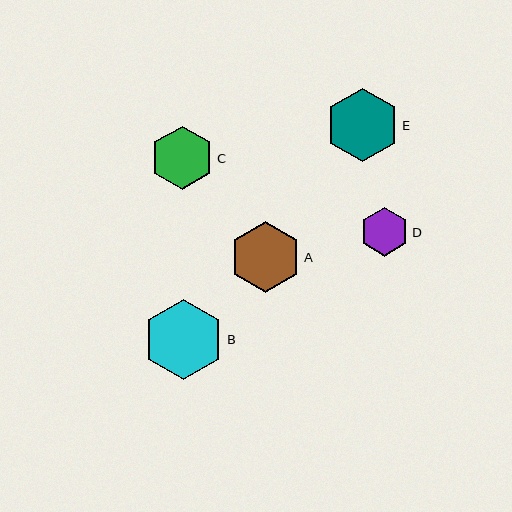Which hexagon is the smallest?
Hexagon D is the smallest with a size of approximately 49 pixels.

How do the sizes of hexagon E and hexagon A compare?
Hexagon E and hexagon A are approximately the same size.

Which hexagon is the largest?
Hexagon B is the largest with a size of approximately 81 pixels.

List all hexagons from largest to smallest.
From largest to smallest: B, E, A, C, D.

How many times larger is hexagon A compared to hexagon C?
Hexagon A is approximately 1.1 times the size of hexagon C.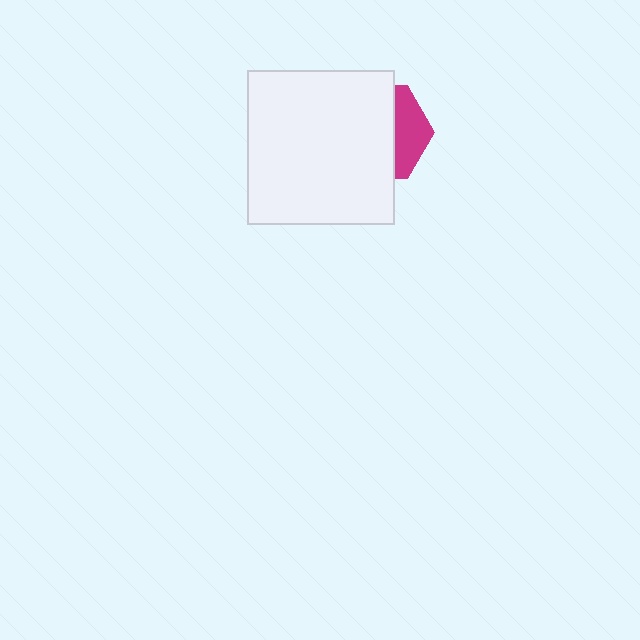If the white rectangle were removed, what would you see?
You would see the complete magenta hexagon.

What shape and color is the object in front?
The object in front is a white rectangle.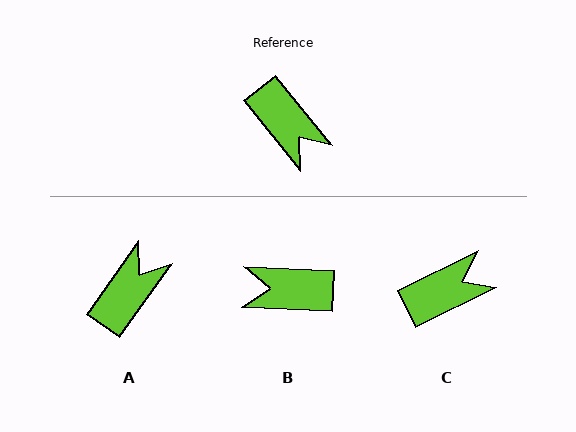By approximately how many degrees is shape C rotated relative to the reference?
Approximately 77 degrees counter-clockwise.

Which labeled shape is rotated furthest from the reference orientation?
B, about 132 degrees away.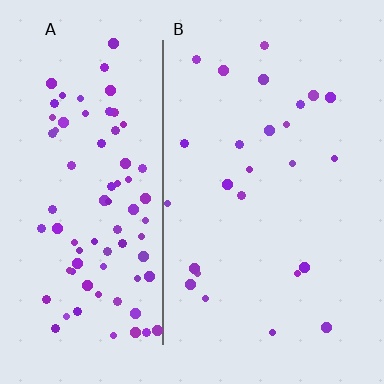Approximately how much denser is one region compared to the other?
Approximately 3.5× — region A over region B.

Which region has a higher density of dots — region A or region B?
A (the left).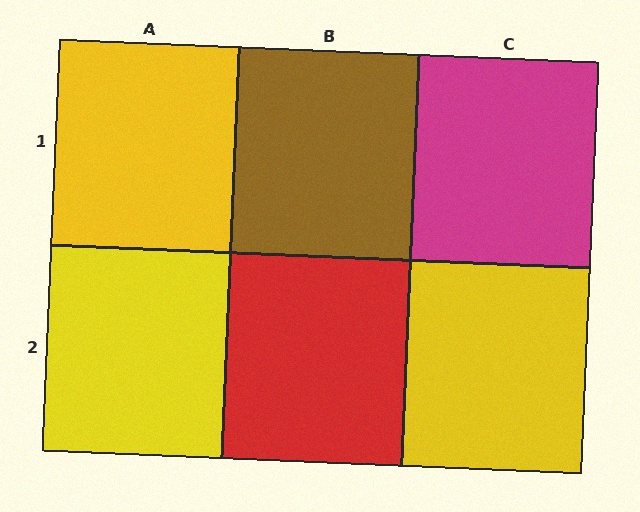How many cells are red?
1 cell is red.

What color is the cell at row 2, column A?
Yellow.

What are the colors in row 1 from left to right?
Yellow, brown, magenta.